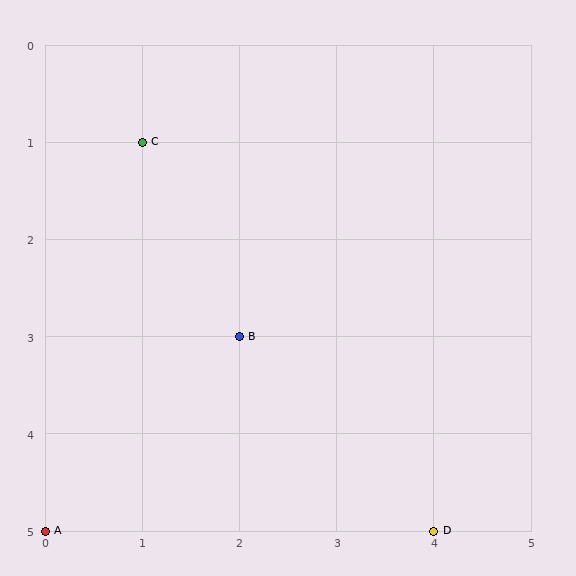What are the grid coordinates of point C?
Point C is at grid coordinates (1, 1).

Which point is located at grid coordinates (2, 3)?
Point B is at (2, 3).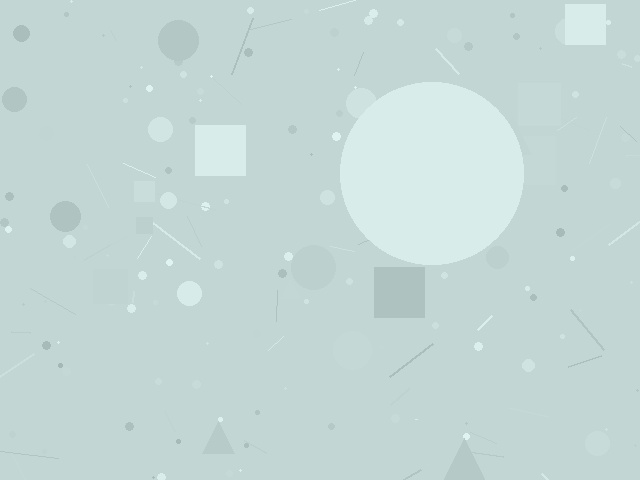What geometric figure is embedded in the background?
A circle is embedded in the background.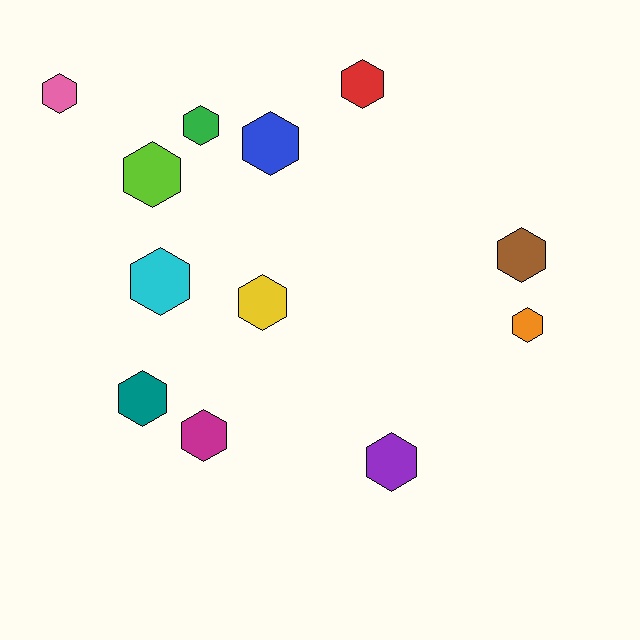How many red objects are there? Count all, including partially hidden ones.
There is 1 red object.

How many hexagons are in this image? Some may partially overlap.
There are 12 hexagons.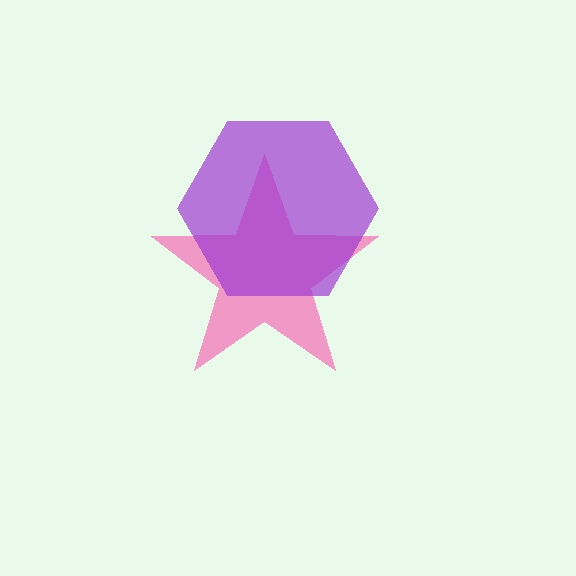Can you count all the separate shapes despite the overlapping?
Yes, there are 2 separate shapes.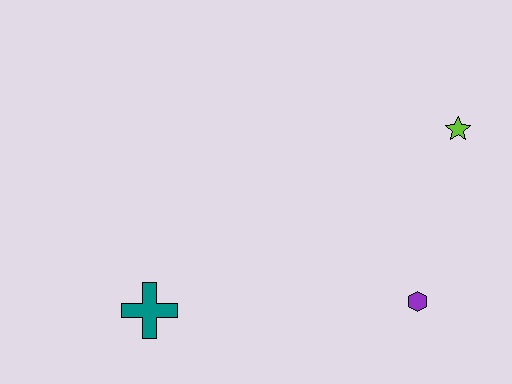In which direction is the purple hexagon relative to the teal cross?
The purple hexagon is to the right of the teal cross.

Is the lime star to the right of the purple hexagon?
Yes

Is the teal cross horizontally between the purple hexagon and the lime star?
No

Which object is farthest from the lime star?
The teal cross is farthest from the lime star.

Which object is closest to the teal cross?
The purple hexagon is closest to the teal cross.